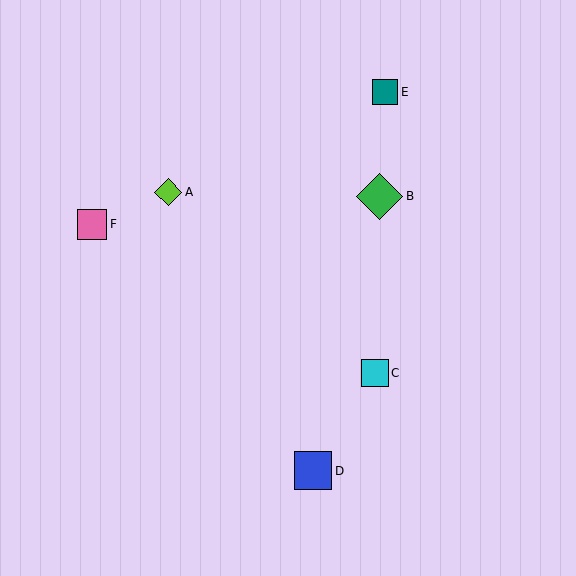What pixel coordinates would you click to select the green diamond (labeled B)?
Click at (380, 196) to select the green diamond B.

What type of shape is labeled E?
Shape E is a teal square.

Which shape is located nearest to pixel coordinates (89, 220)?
The pink square (labeled F) at (92, 224) is nearest to that location.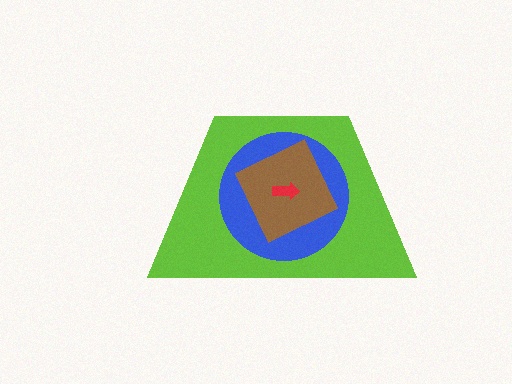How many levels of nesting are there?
4.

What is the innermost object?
The red arrow.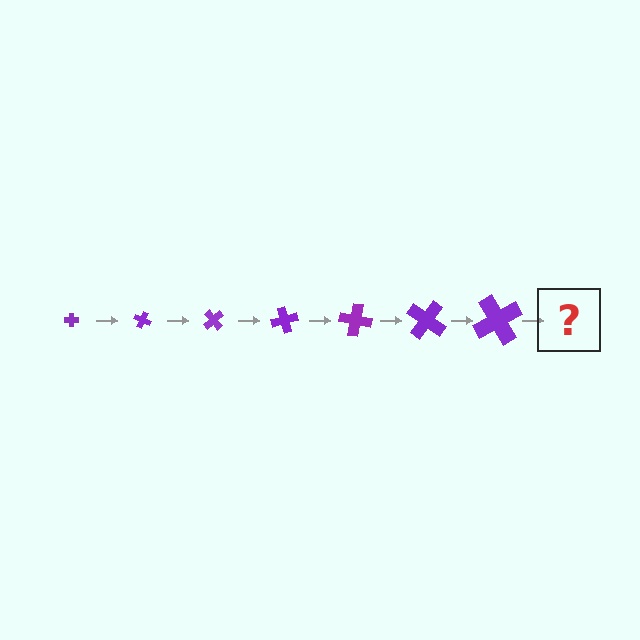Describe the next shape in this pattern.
It should be a cross, larger than the previous one and rotated 175 degrees from the start.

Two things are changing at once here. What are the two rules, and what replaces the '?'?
The two rules are that the cross grows larger each step and it rotates 25 degrees each step. The '?' should be a cross, larger than the previous one and rotated 175 degrees from the start.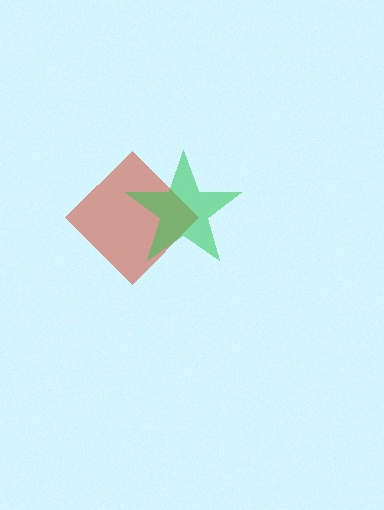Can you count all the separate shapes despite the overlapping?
Yes, there are 2 separate shapes.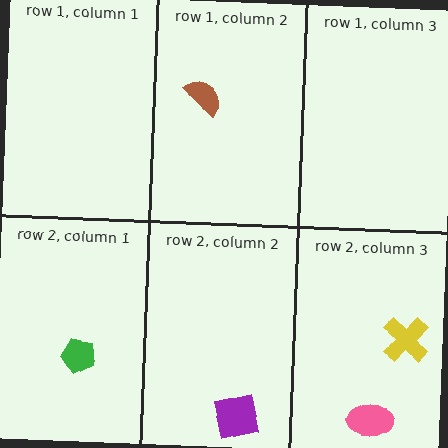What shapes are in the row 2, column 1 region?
The green pentagon.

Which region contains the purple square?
The row 2, column 2 region.